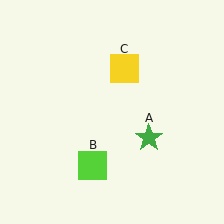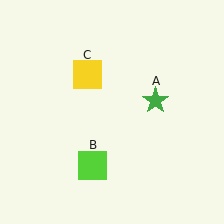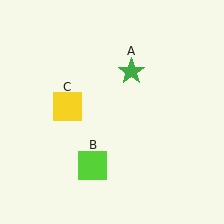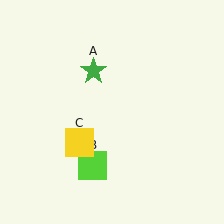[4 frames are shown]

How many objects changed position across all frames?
2 objects changed position: green star (object A), yellow square (object C).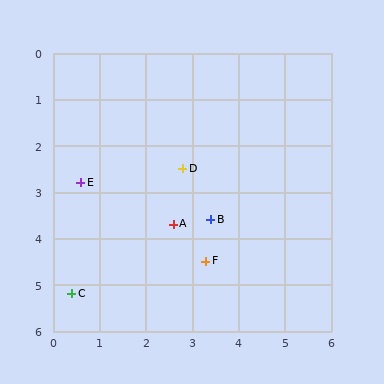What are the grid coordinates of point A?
Point A is at approximately (2.6, 3.7).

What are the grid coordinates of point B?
Point B is at approximately (3.4, 3.6).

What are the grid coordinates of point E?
Point E is at approximately (0.6, 2.8).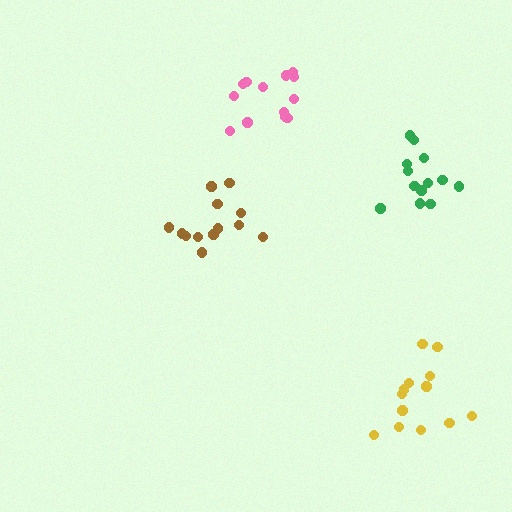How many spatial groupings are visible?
There are 4 spatial groupings.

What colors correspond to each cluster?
The clusters are colored: brown, yellow, pink, green.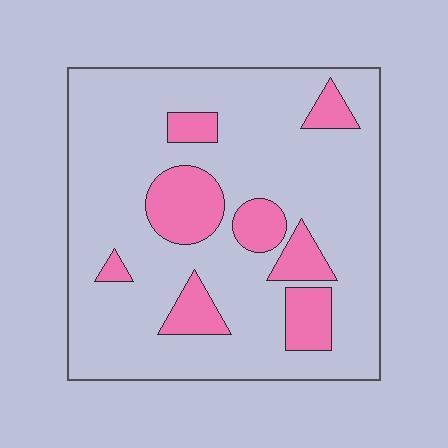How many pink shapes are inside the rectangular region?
8.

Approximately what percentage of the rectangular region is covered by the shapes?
Approximately 20%.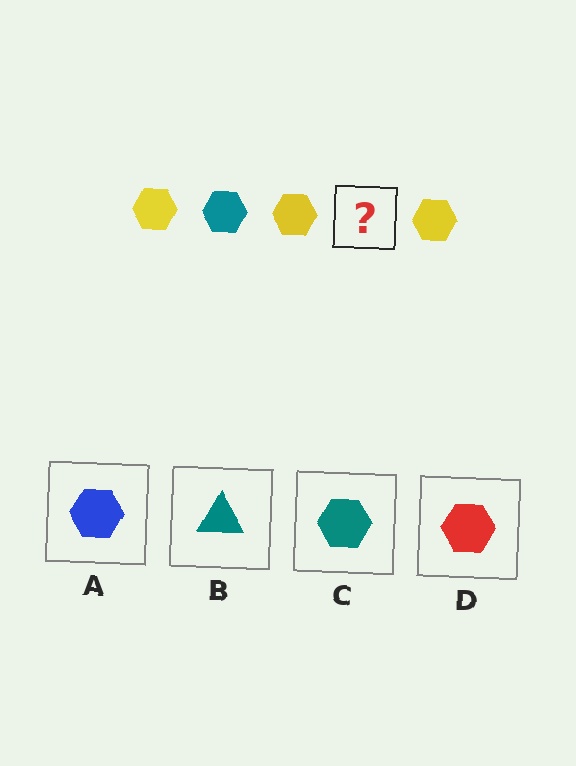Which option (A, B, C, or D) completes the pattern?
C.